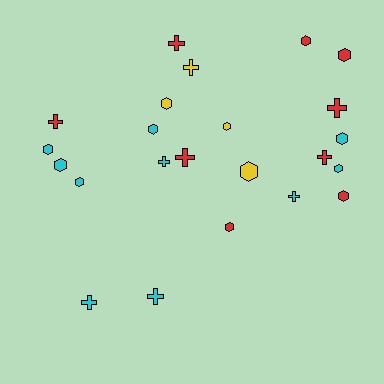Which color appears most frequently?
Cyan, with 10 objects.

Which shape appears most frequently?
Hexagon, with 13 objects.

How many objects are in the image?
There are 23 objects.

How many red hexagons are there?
There are 4 red hexagons.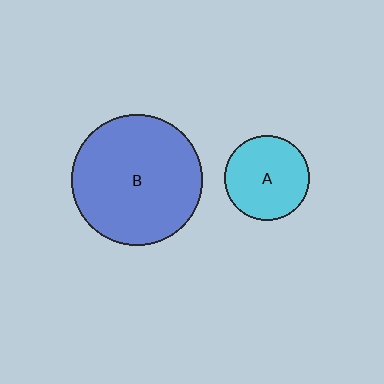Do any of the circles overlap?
No, none of the circles overlap.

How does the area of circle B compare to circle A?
Approximately 2.4 times.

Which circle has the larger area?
Circle B (blue).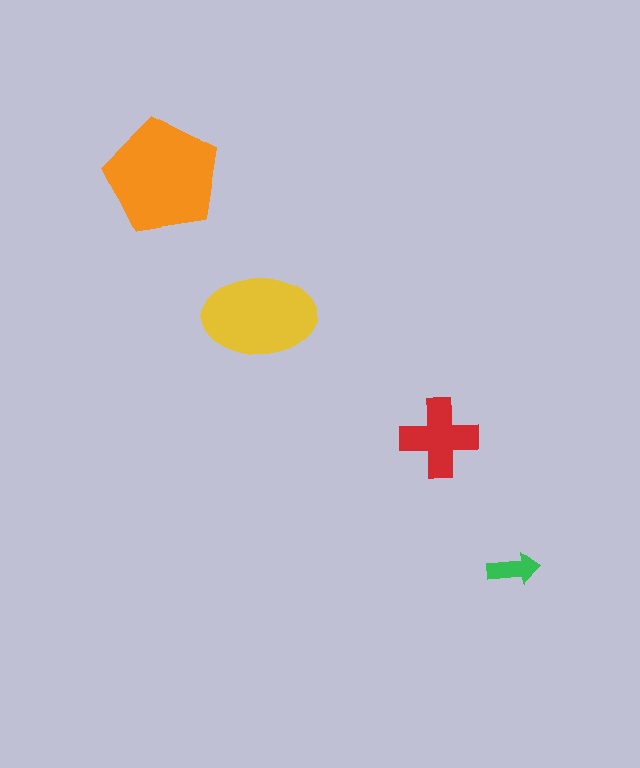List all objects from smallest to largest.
The green arrow, the red cross, the yellow ellipse, the orange pentagon.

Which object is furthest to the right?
The green arrow is rightmost.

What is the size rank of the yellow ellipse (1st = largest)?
2nd.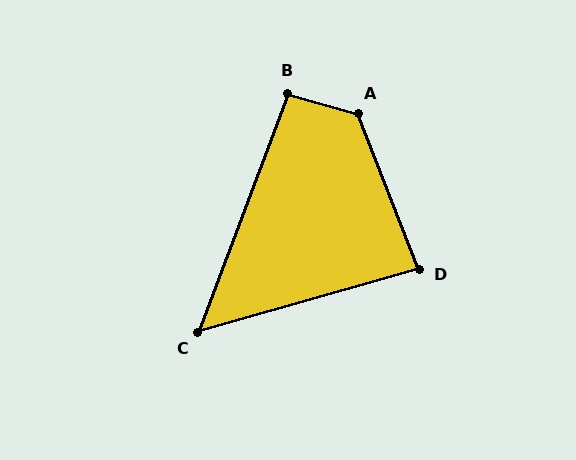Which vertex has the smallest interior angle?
C, at approximately 53 degrees.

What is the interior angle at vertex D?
Approximately 85 degrees (acute).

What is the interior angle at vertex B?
Approximately 95 degrees (obtuse).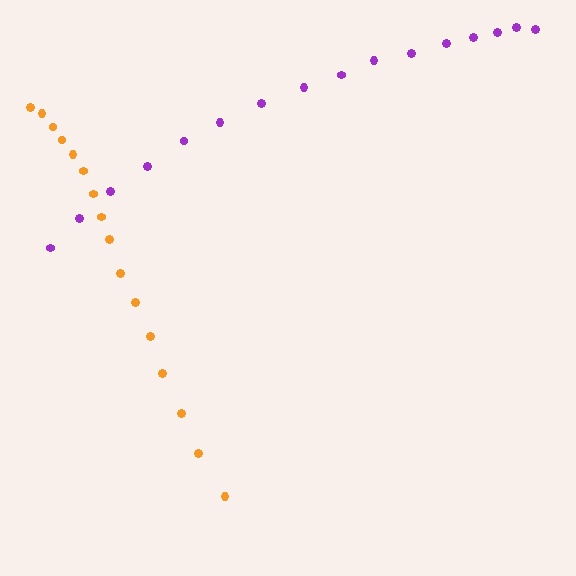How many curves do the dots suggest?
There are 2 distinct paths.